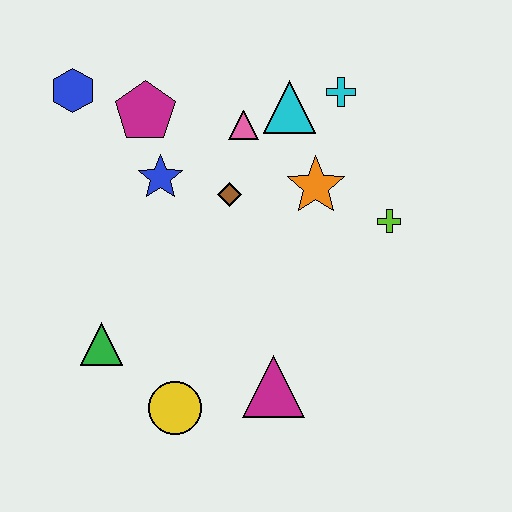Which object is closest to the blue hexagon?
The magenta pentagon is closest to the blue hexagon.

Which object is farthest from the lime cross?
The blue hexagon is farthest from the lime cross.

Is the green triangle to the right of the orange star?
No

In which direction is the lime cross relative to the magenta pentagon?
The lime cross is to the right of the magenta pentagon.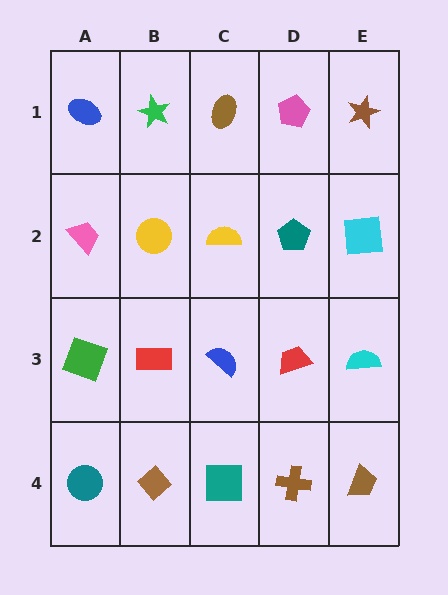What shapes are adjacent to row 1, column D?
A teal pentagon (row 2, column D), a brown ellipse (row 1, column C), a brown star (row 1, column E).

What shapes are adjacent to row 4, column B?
A red rectangle (row 3, column B), a teal circle (row 4, column A), a teal square (row 4, column C).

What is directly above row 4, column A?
A green square.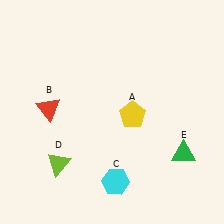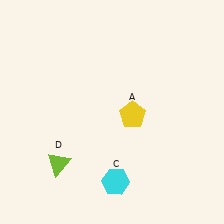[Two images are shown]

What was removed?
The green triangle (E), the red triangle (B) were removed in Image 2.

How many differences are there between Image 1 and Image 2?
There are 2 differences between the two images.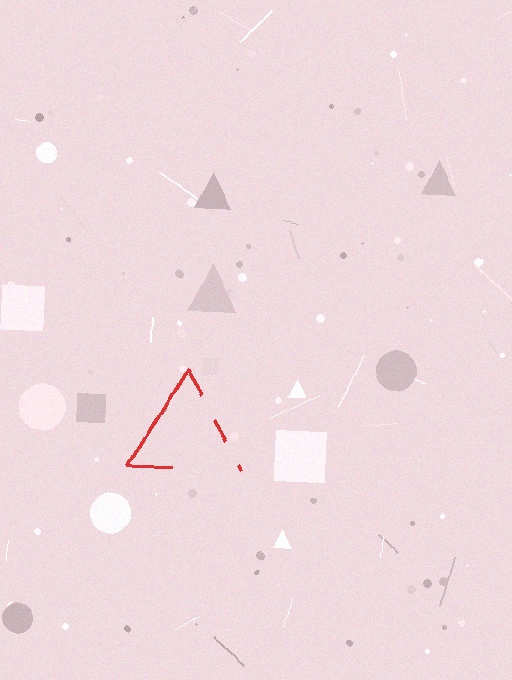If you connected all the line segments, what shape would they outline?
They would outline a triangle.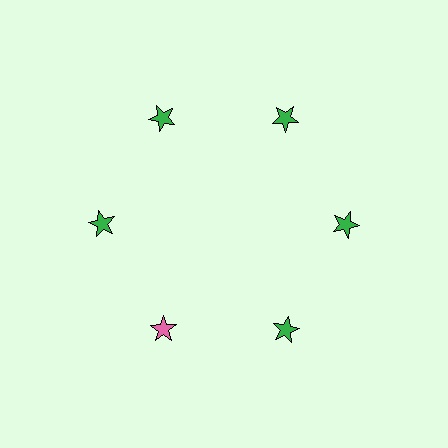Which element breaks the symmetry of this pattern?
The pink star at roughly the 7 o'clock position breaks the symmetry. All other shapes are green stars.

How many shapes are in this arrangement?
There are 6 shapes arranged in a ring pattern.